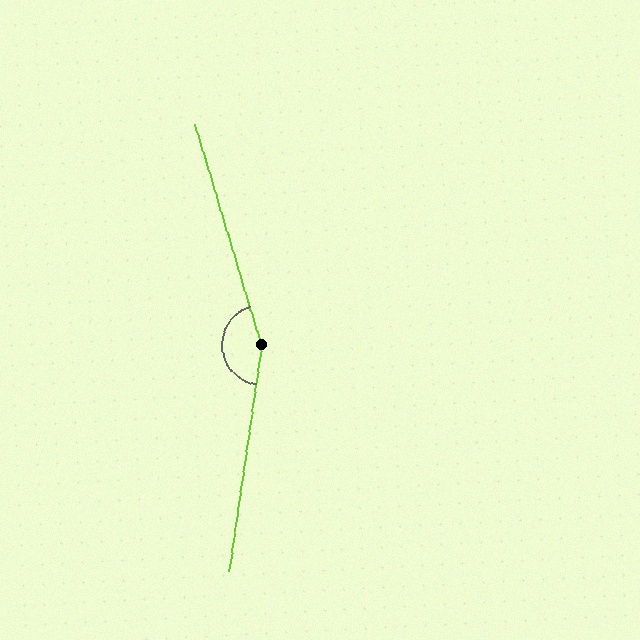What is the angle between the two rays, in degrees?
Approximately 155 degrees.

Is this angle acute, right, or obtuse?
It is obtuse.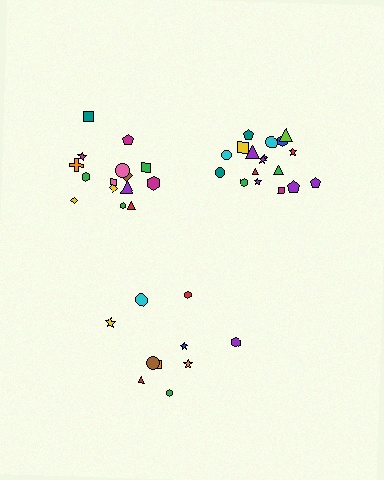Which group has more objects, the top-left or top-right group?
The top-right group.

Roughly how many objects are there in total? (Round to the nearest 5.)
Roughly 45 objects in total.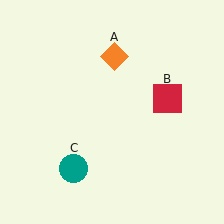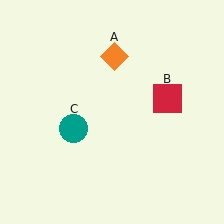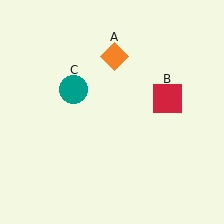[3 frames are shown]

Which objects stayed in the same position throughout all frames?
Orange diamond (object A) and red square (object B) remained stationary.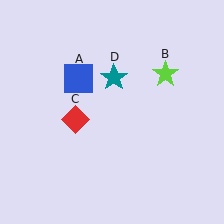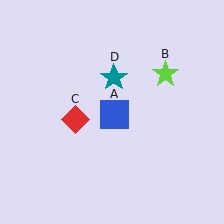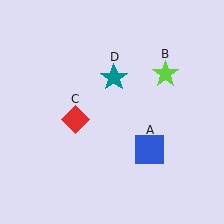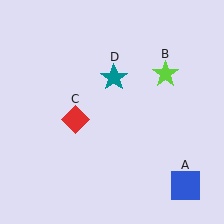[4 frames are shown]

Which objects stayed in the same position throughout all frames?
Lime star (object B) and red diamond (object C) and teal star (object D) remained stationary.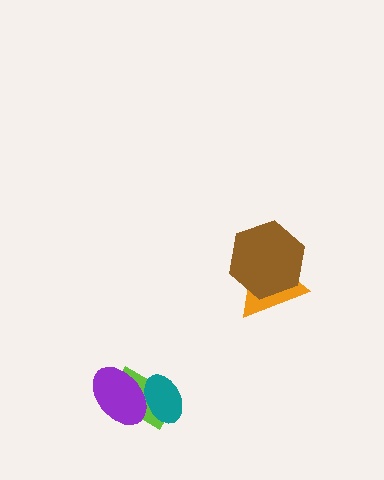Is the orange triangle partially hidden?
Yes, it is partially covered by another shape.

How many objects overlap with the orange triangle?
1 object overlaps with the orange triangle.